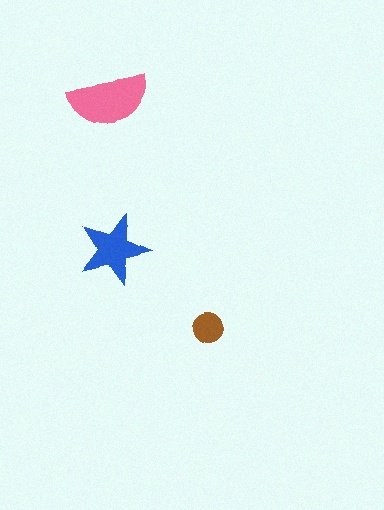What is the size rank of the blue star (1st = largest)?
2nd.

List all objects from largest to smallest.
The pink semicircle, the blue star, the brown circle.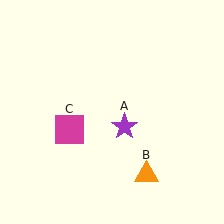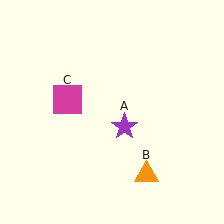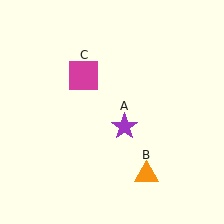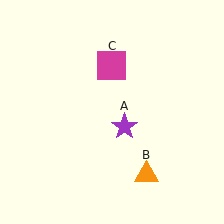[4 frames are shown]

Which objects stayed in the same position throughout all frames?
Purple star (object A) and orange triangle (object B) remained stationary.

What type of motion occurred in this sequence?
The magenta square (object C) rotated clockwise around the center of the scene.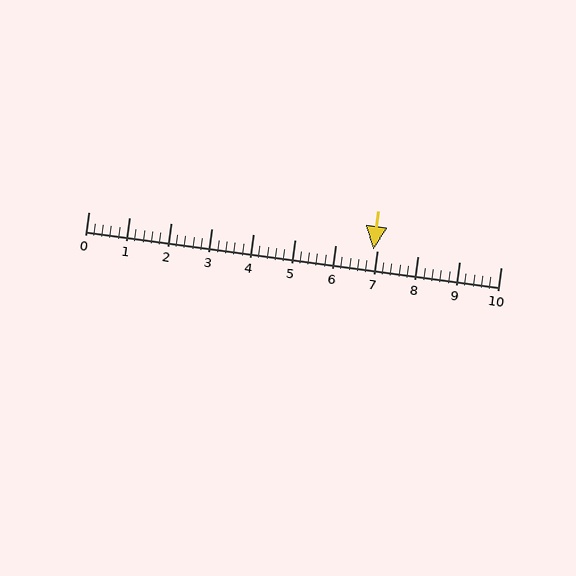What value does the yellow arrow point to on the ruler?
The yellow arrow points to approximately 6.9.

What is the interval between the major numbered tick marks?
The major tick marks are spaced 1 units apart.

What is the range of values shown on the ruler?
The ruler shows values from 0 to 10.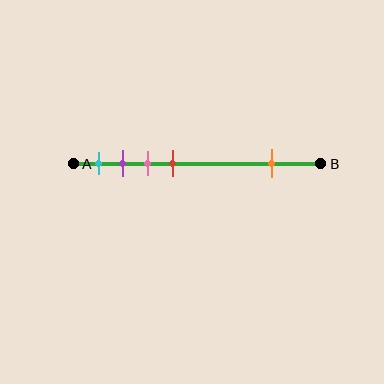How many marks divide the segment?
There are 5 marks dividing the segment.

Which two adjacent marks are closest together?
The purple and pink marks are the closest adjacent pair.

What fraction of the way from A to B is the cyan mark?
The cyan mark is approximately 10% (0.1) of the way from A to B.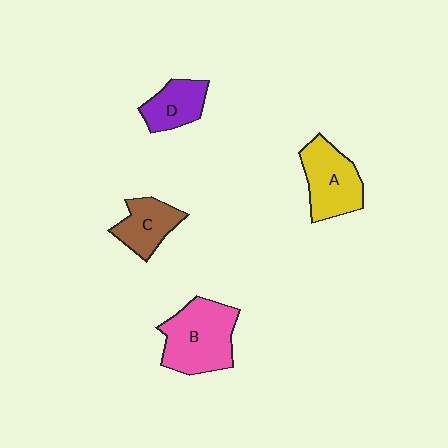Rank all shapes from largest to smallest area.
From largest to smallest: B (pink), A (yellow), C (brown), D (purple).